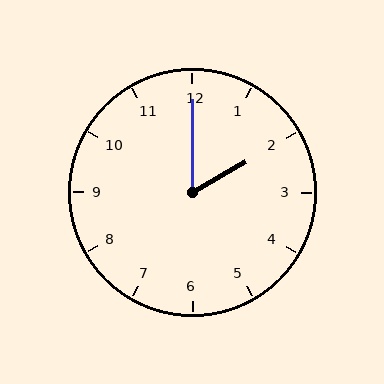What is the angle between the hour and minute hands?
Approximately 60 degrees.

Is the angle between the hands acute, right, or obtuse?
It is acute.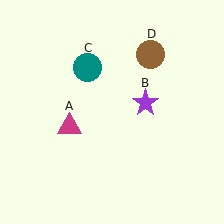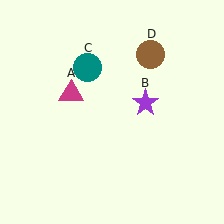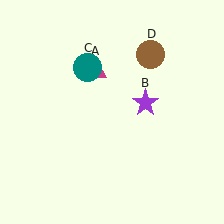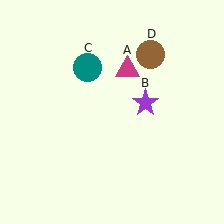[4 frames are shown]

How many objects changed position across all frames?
1 object changed position: magenta triangle (object A).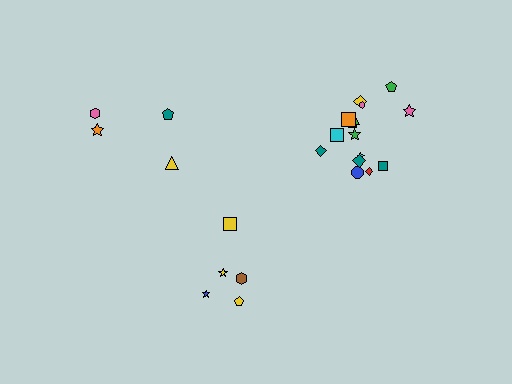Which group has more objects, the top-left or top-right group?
The top-right group.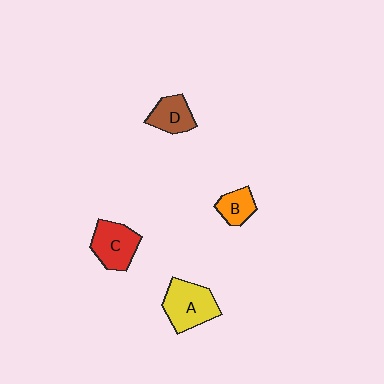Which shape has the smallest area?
Shape B (orange).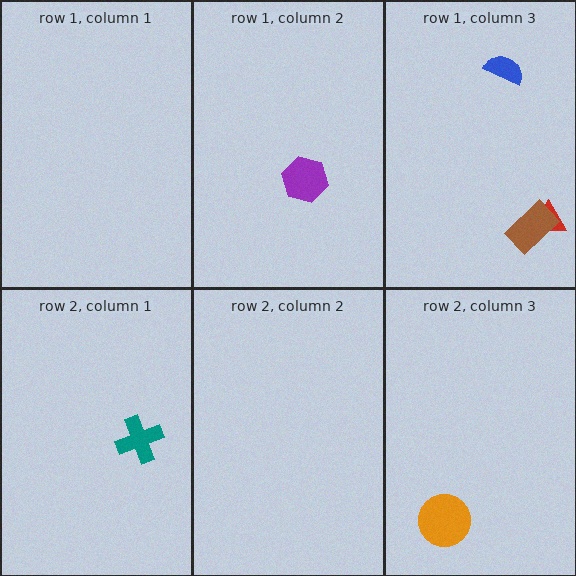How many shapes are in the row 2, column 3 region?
1.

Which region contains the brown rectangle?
The row 1, column 3 region.